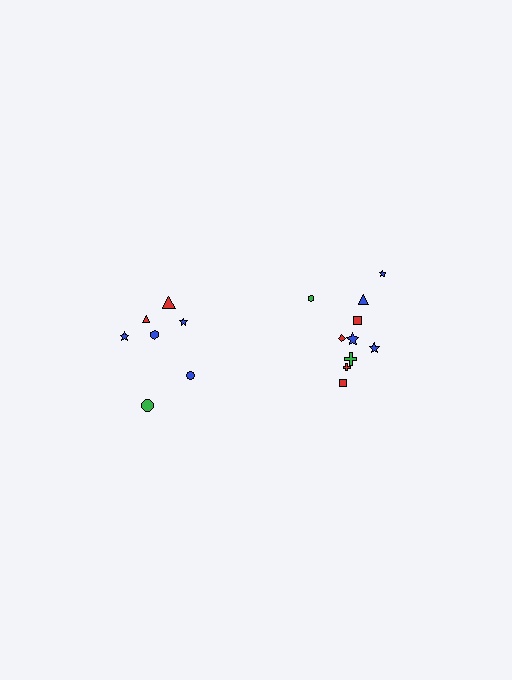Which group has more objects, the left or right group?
The right group.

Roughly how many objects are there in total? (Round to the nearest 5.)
Roughly 15 objects in total.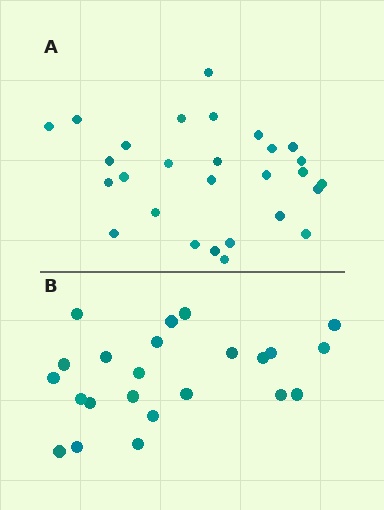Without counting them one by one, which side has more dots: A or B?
Region A (the top region) has more dots.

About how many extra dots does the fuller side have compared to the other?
Region A has about 5 more dots than region B.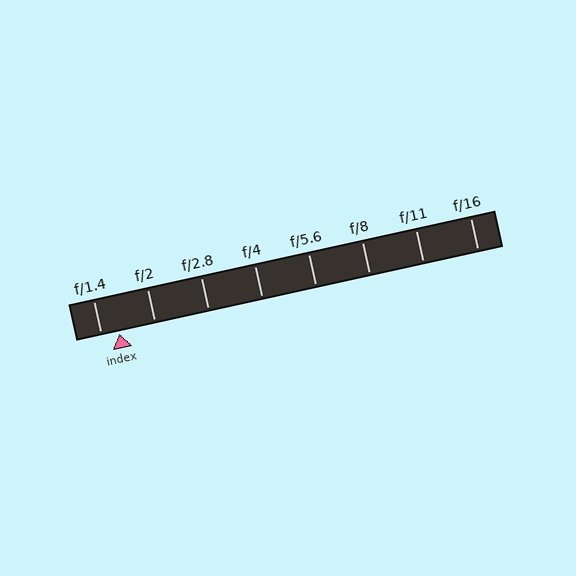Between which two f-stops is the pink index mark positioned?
The index mark is between f/1.4 and f/2.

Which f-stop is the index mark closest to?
The index mark is closest to f/1.4.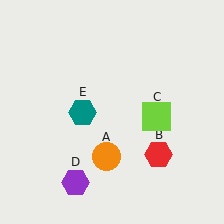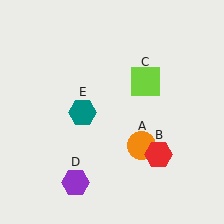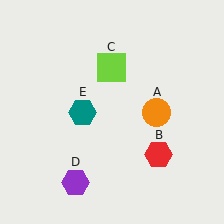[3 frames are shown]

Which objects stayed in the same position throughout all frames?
Red hexagon (object B) and purple hexagon (object D) and teal hexagon (object E) remained stationary.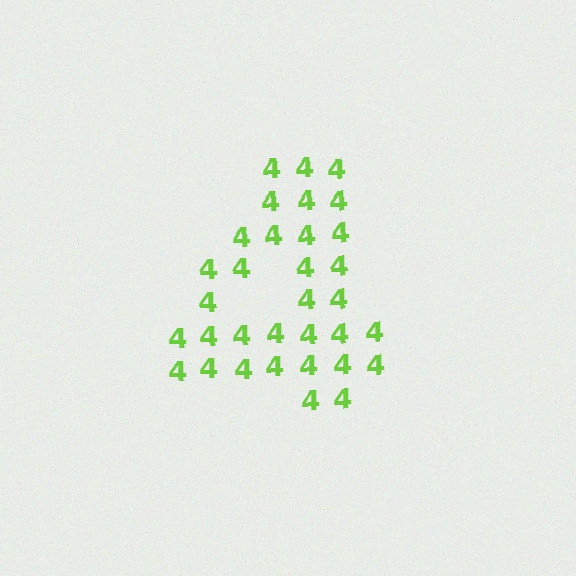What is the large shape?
The large shape is the digit 4.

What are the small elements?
The small elements are digit 4's.